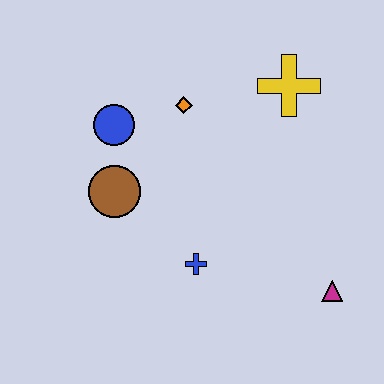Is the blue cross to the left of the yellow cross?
Yes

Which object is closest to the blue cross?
The brown circle is closest to the blue cross.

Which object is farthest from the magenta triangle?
The blue circle is farthest from the magenta triangle.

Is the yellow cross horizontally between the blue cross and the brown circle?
No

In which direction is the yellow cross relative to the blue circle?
The yellow cross is to the right of the blue circle.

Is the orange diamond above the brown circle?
Yes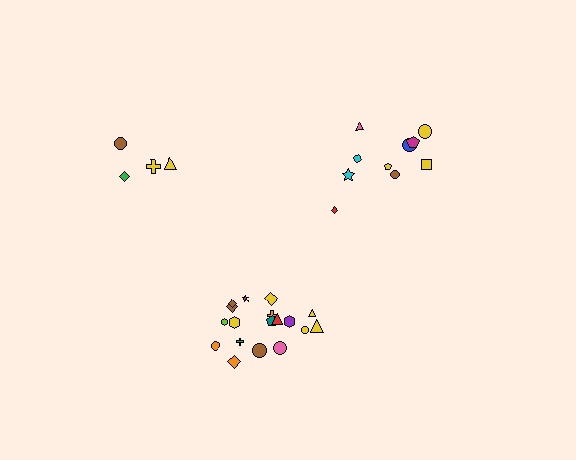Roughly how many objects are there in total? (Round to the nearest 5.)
Roughly 30 objects in total.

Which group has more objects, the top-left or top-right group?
The top-right group.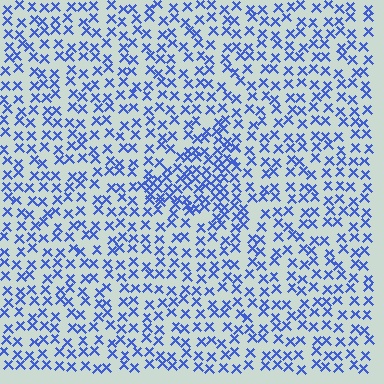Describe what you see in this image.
The image contains small blue elements arranged at two different densities. A triangle-shaped region is visible where the elements are more densely packed than the surrounding area.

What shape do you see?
I see a triangle.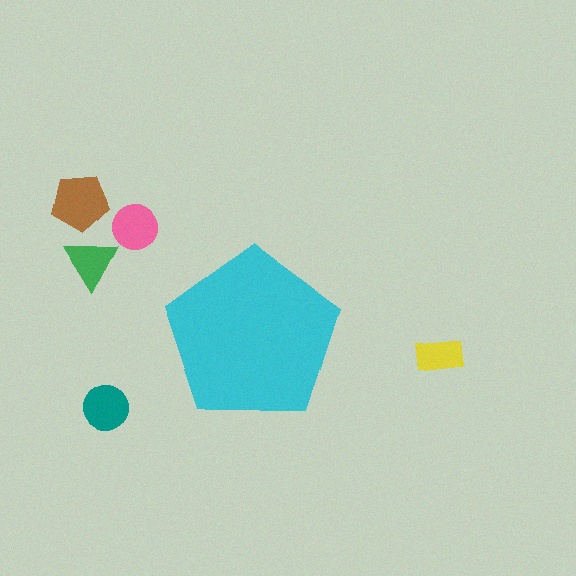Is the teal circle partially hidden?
No, the teal circle is fully visible.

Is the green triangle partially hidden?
No, the green triangle is fully visible.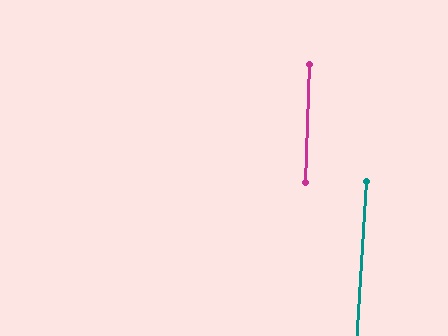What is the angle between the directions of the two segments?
Approximately 1 degree.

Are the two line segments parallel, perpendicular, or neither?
Parallel — their directions differ by only 1.2°.